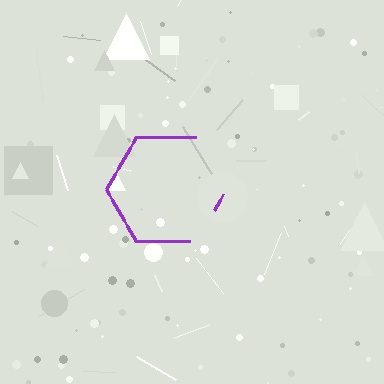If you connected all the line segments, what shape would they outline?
They would outline a hexagon.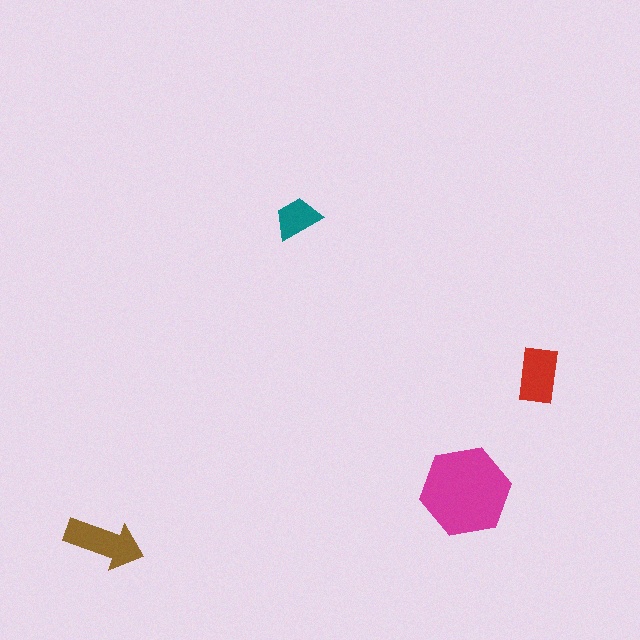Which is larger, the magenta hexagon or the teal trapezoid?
The magenta hexagon.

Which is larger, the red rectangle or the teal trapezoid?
The red rectangle.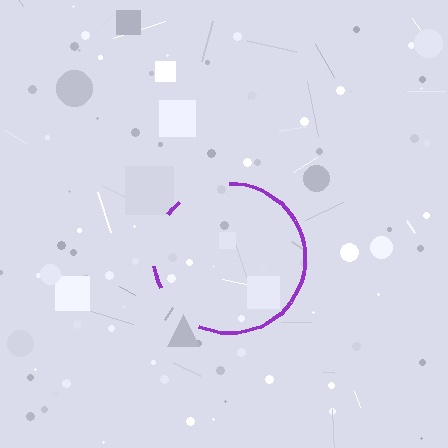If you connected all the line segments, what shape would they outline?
They would outline a circle.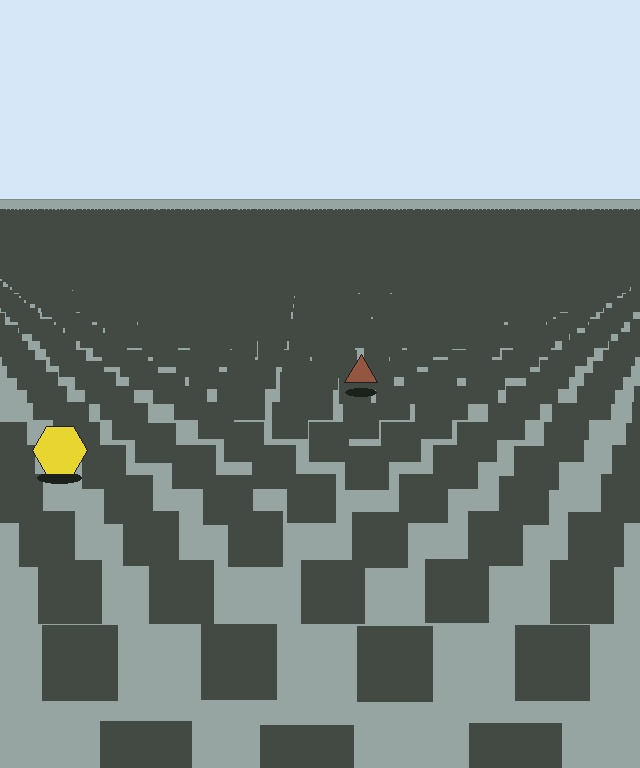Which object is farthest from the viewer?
The brown triangle is farthest from the viewer. It appears smaller and the ground texture around it is denser.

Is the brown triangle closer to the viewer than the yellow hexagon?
No. The yellow hexagon is closer — you can tell from the texture gradient: the ground texture is coarser near it.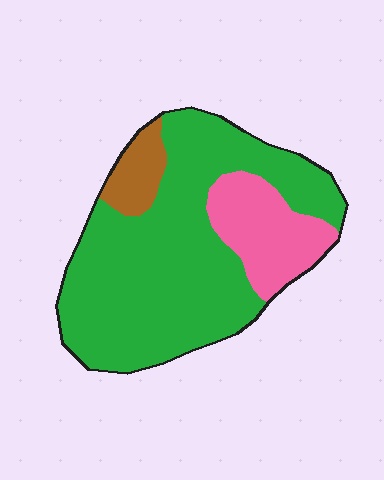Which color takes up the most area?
Green, at roughly 75%.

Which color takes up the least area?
Brown, at roughly 10%.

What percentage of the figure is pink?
Pink takes up about one fifth (1/5) of the figure.